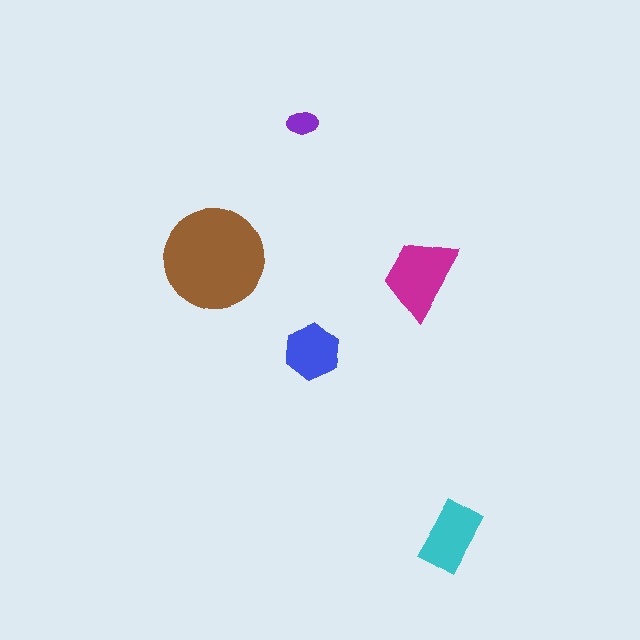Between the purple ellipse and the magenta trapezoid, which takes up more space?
The magenta trapezoid.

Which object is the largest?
The brown circle.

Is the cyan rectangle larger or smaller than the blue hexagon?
Larger.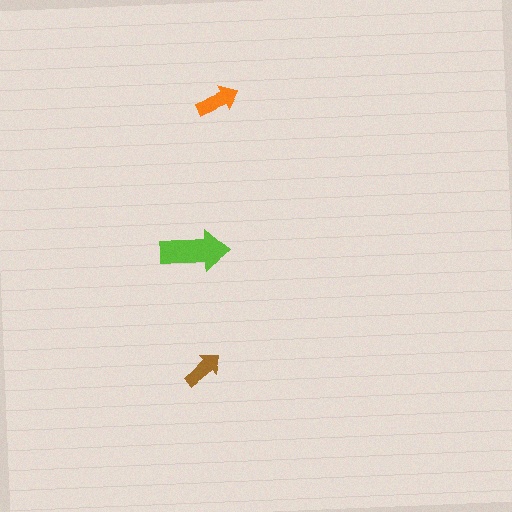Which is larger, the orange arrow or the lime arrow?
The lime one.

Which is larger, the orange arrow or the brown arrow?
The orange one.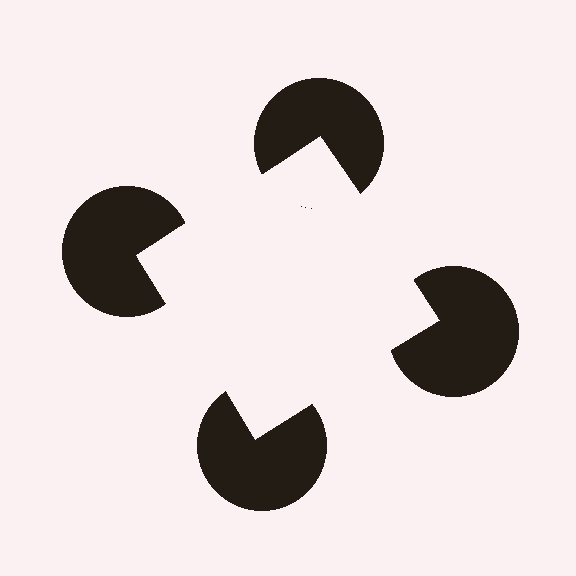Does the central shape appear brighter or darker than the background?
It typically appears slightly brighter than the background, even though no actual brightness change is drawn.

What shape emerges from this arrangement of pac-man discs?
An illusory square — its edges are inferred from the aligned wedge cuts in the pac-man discs, not physically drawn.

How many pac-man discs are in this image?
There are 4 — one at each vertex of the illusory square.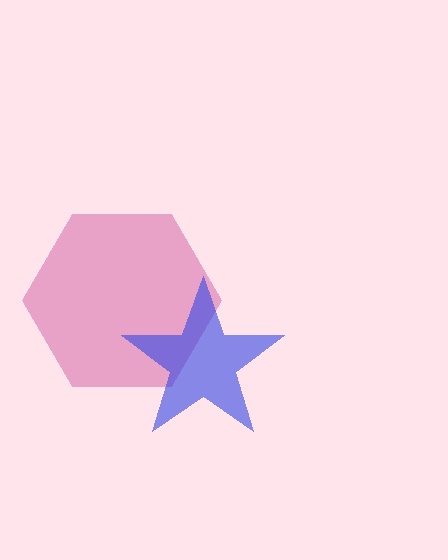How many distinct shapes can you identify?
There are 2 distinct shapes: a magenta hexagon, a blue star.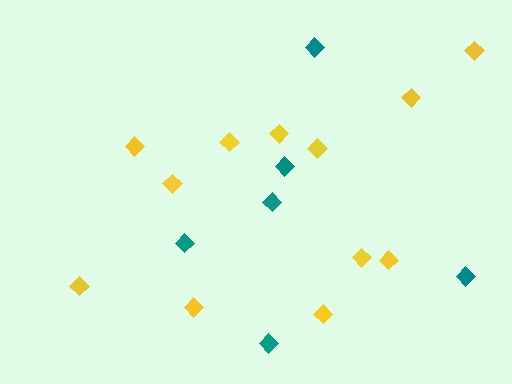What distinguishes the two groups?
There are 2 groups: one group of yellow diamonds (12) and one group of teal diamonds (6).